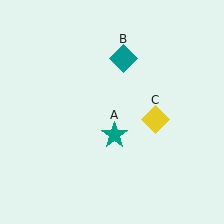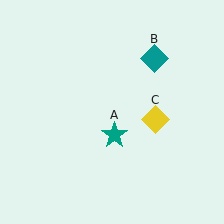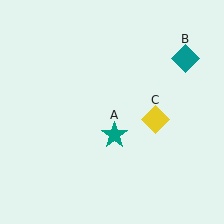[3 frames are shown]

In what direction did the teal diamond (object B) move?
The teal diamond (object B) moved right.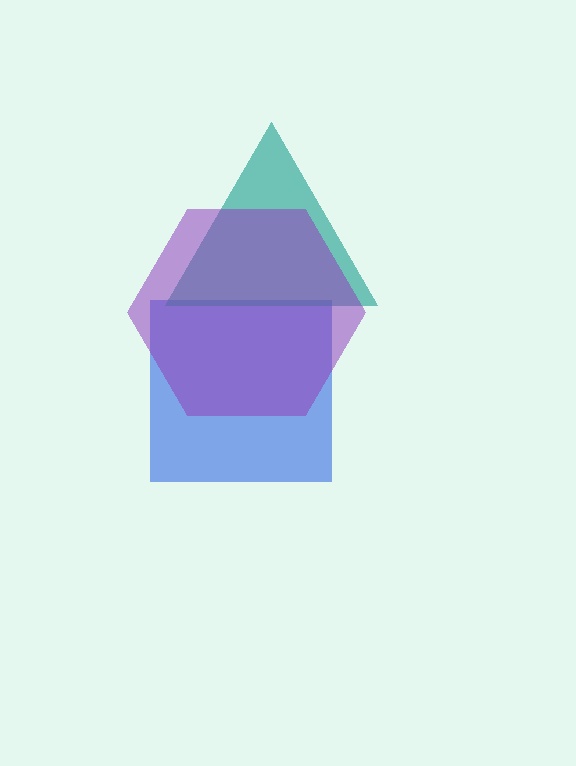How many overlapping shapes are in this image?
There are 3 overlapping shapes in the image.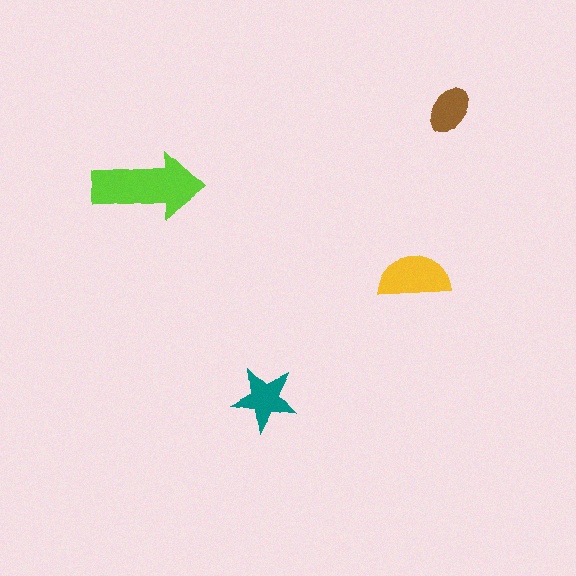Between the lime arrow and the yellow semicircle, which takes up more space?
The lime arrow.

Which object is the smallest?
The brown ellipse.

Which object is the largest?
The lime arrow.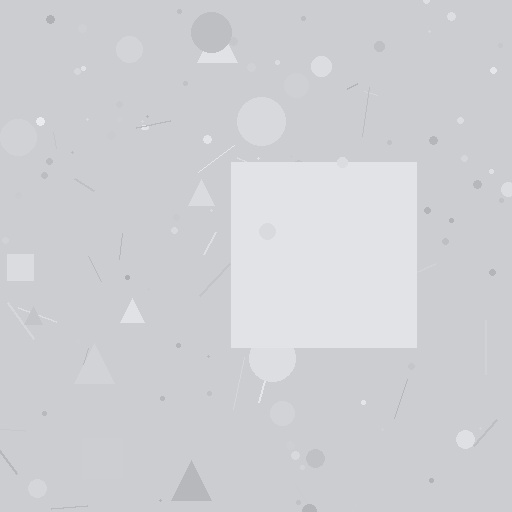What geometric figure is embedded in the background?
A square is embedded in the background.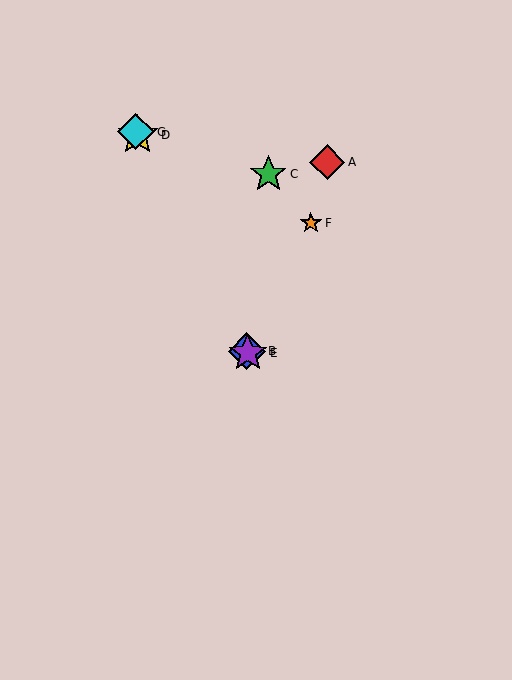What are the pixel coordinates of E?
Object E is at (248, 353).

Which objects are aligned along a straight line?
Objects B, D, E, G are aligned along a straight line.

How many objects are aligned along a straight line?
4 objects (B, D, E, G) are aligned along a straight line.